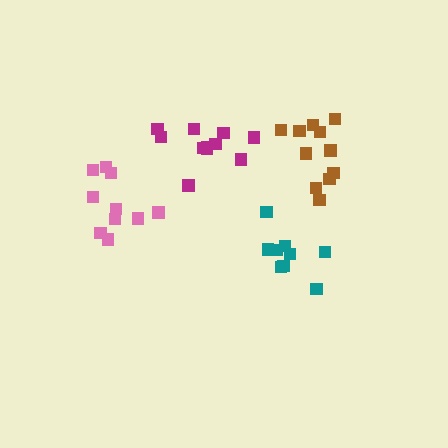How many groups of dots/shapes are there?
There are 4 groups.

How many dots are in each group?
Group 1: 9 dots, Group 2: 11 dots, Group 3: 10 dots, Group 4: 11 dots (41 total).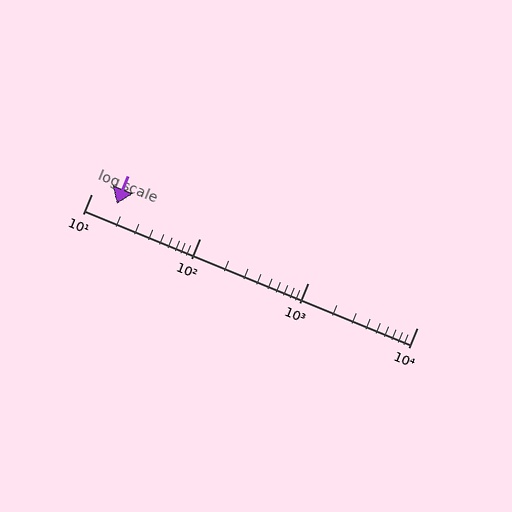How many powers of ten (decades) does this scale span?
The scale spans 3 decades, from 10 to 10000.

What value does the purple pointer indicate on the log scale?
The pointer indicates approximately 17.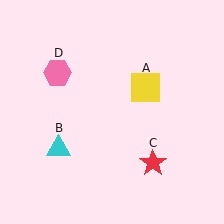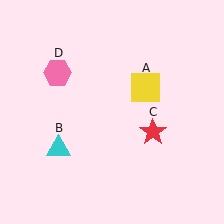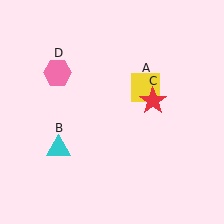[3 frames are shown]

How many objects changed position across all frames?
1 object changed position: red star (object C).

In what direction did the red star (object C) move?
The red star (object C) moved up.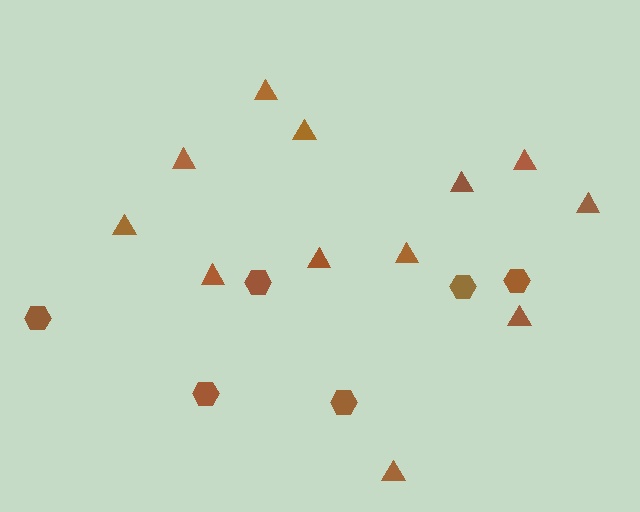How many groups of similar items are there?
There are 2 groups: one group of triangles (12) and one group of hexagons (6).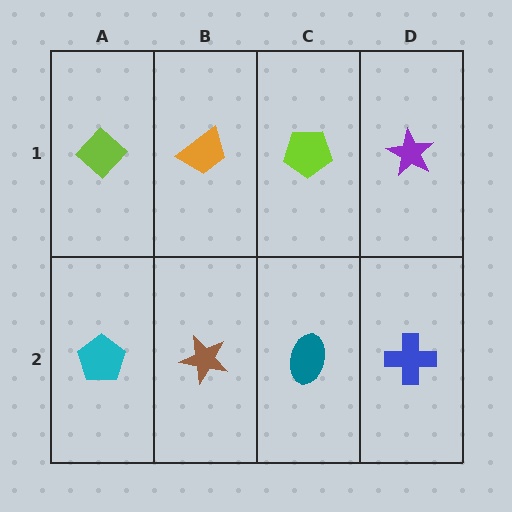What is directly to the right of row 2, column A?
A brown star.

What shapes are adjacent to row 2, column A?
A lime diamond (row 1, column A), a brown star (row 2, column B).